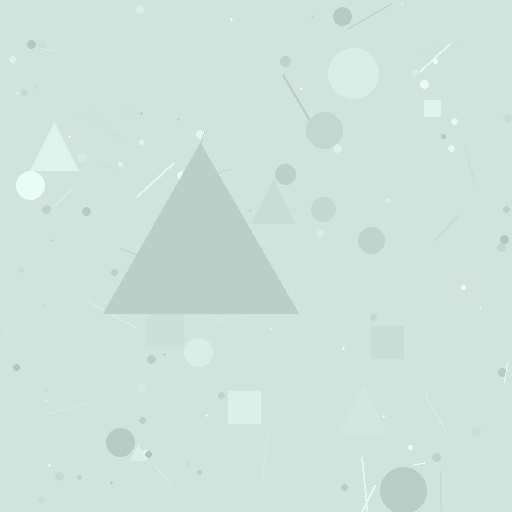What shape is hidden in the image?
A triangle is hidden in the image.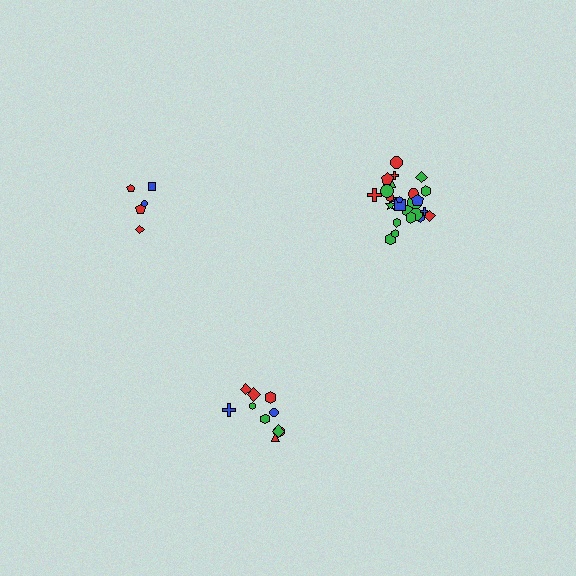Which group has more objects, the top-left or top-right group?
The top-right group.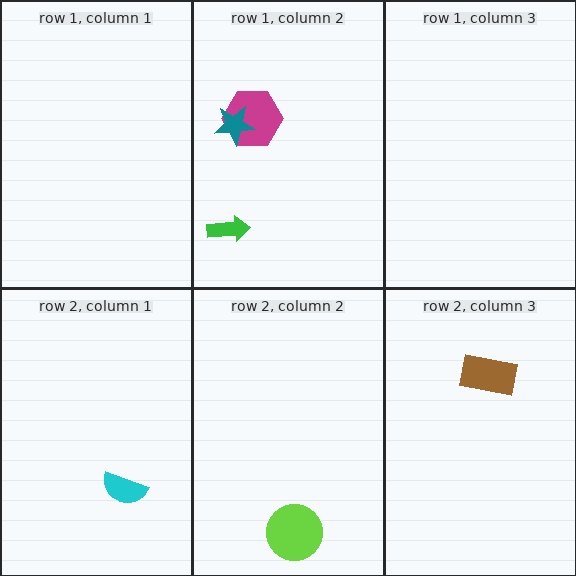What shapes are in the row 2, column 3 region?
The brown rectangle.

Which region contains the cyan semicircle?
The row 2, column 1 region.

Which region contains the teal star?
The row 1, column 2 region.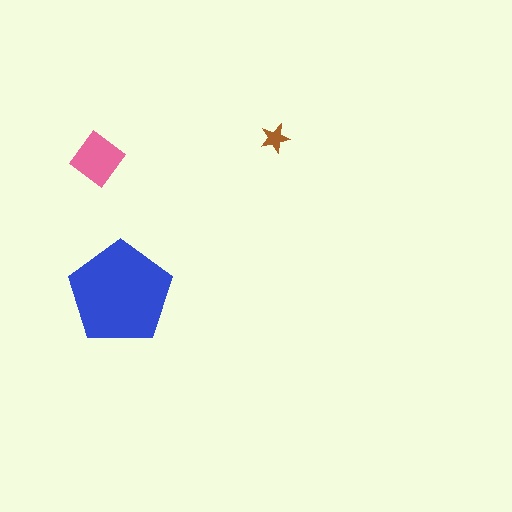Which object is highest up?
The brown star is topmost.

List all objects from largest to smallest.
The blue pentagon, the pink diamond, the brown star.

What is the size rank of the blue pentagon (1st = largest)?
1st.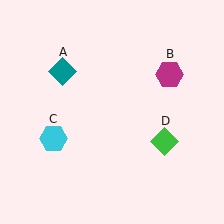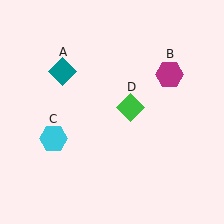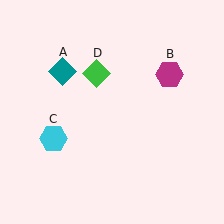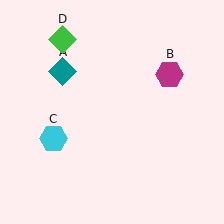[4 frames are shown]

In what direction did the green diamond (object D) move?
The green diamond (object D) moved up and to the left.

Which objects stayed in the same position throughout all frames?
Teal diamond (object A) and magenta hexagon (object B) and cyan hexagon (object C) remained stationary.